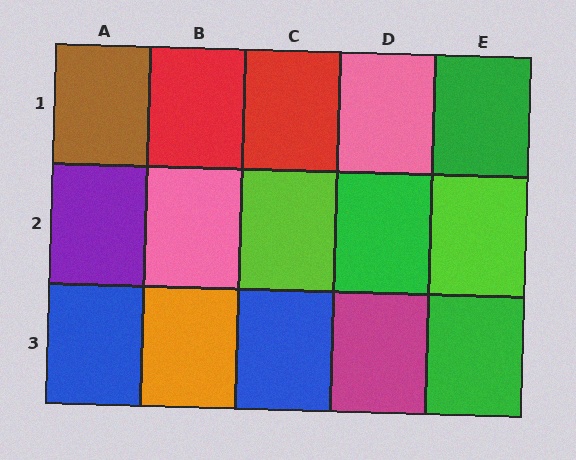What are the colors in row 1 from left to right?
Brown, red, red, pink, green.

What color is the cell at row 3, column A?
Blue.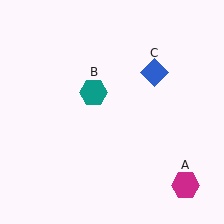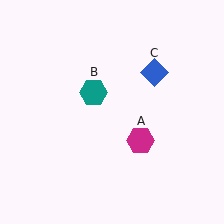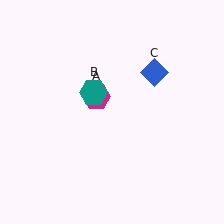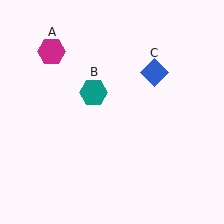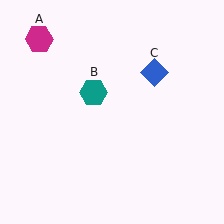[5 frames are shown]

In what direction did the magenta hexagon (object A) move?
The magenta hexagon (object A) moved up and to the left.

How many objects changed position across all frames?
1 object changed position: magenta hexagon (object A).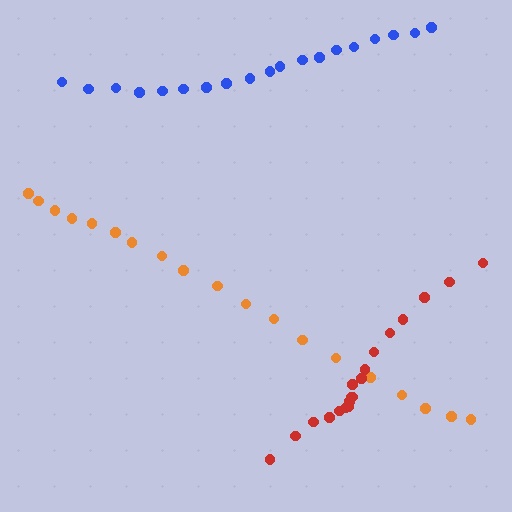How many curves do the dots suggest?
There are 3 distinct paths.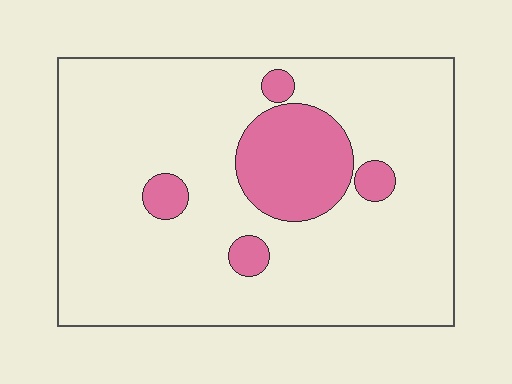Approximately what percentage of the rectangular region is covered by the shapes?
Approximately 15%.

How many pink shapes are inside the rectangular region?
5.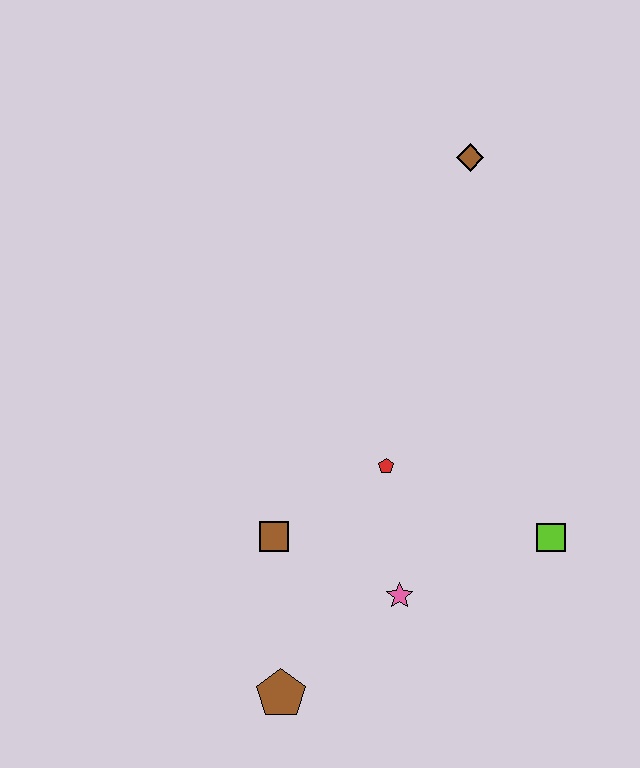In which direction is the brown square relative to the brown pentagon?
The brown square is above the brown pentagon.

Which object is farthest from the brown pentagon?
The brown diamond is farthest from the brown pentagon.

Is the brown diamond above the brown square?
Yes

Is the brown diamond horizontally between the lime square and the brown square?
Yes